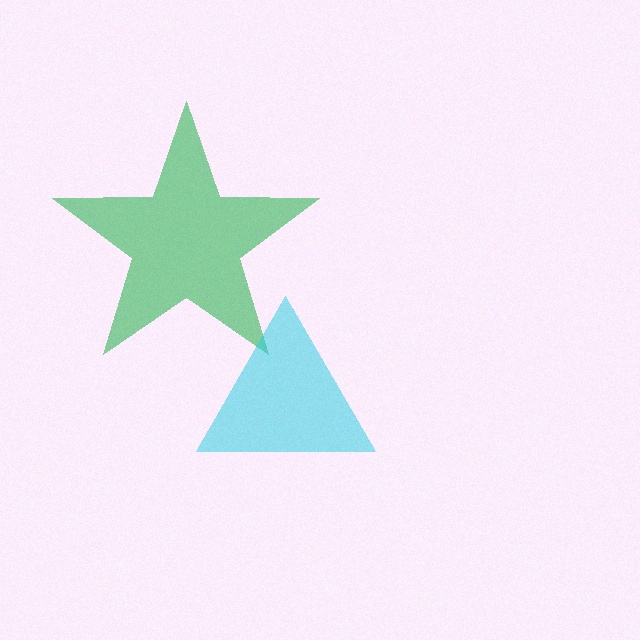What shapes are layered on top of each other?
The layered shapes are: a green star, a cyan triangle.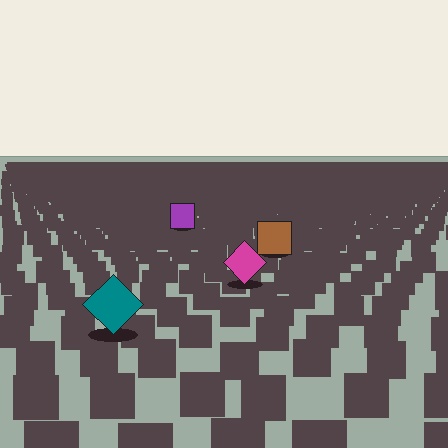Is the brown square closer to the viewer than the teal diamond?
No. The teal diamond is closer — you can tell from the texture gradient: the ground texture is coarser near it.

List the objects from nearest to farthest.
From nearest to farthest: the teal diamond, the magenta diamond, the brown square, the purple square.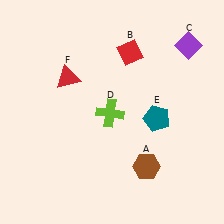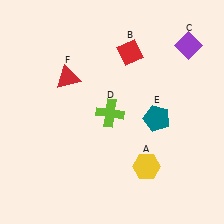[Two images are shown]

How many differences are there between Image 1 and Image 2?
There is 1 difference between the two images.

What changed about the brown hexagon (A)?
In Image 1, A is brown. In Image 2, it changed to yellow.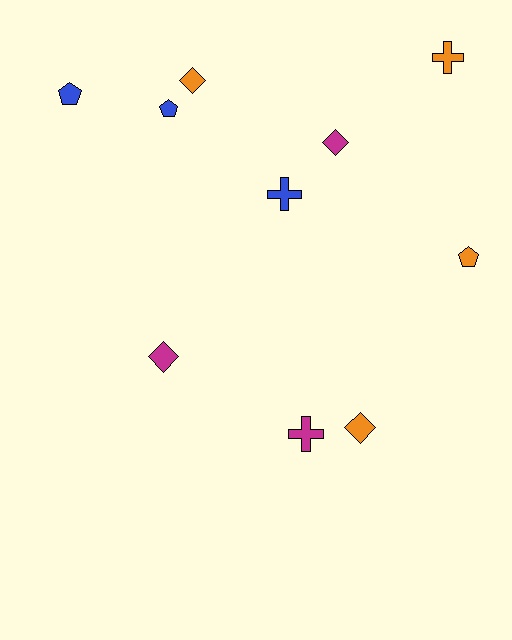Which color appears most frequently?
Orange, with 4 objects.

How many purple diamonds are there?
There are no purple diamonds.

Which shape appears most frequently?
Diamond, with 4 objects.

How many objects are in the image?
There are 10 objects.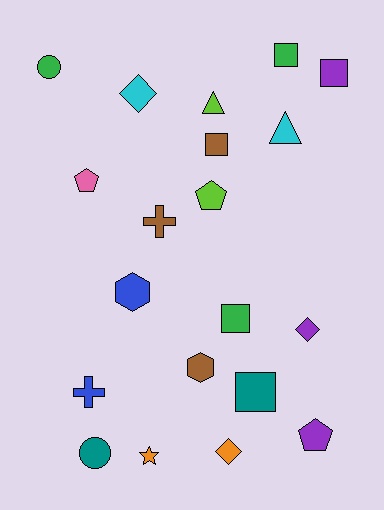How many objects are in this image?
There are 20 objects.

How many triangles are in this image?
There are 2 triangles.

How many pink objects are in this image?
There is 1 pink object.